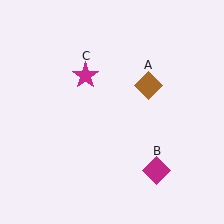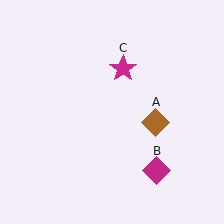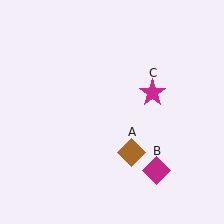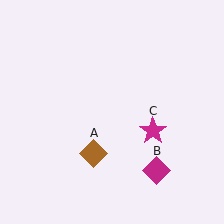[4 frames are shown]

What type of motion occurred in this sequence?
The brown diamond (object A), magenta star (object C) rotated clockwise around the center of the scene.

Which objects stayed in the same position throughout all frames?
Magenta diamond (object B) remained stationary.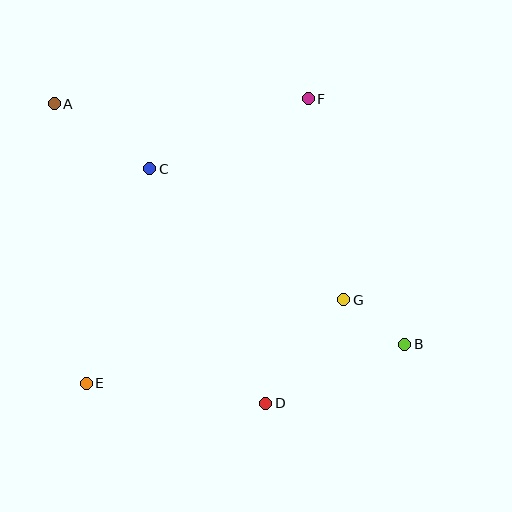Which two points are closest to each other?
Points B and G are closest to each other.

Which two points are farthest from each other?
Points A and B are farthest from each other.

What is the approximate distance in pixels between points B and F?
The distance between B and F is approximately 263 pixels.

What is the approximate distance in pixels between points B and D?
The distance between B and D is approximately 151 pixels.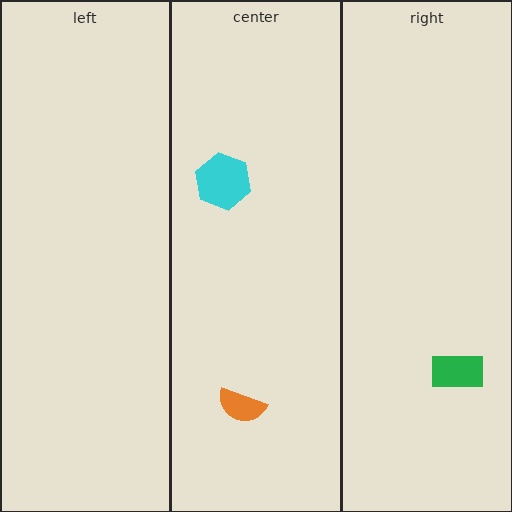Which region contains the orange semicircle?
The center region.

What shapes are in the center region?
The cyan hexagon, the orange semicircle.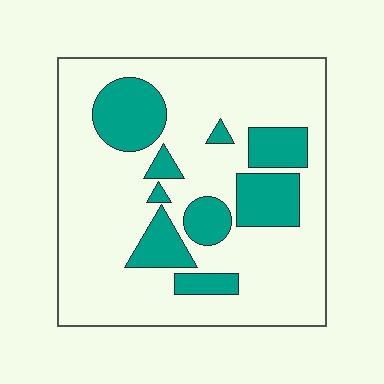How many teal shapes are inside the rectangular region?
9.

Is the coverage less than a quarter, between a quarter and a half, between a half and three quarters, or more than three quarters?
Less than a quarter.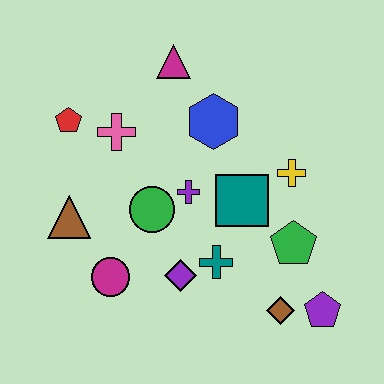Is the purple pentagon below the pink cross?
Yes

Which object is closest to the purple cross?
The green circle is closest to the purple cross.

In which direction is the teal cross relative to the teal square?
The teal cross is below the teal square.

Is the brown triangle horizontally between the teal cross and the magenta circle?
No